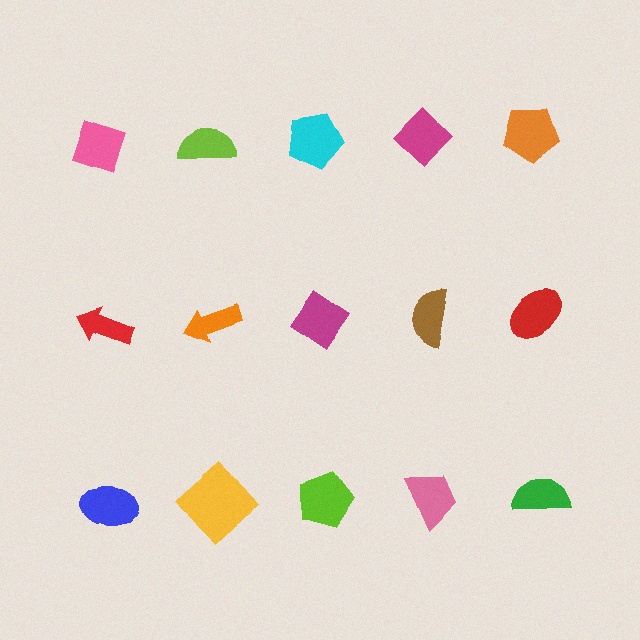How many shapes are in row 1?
5 shapes.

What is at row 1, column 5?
An orange pentagon.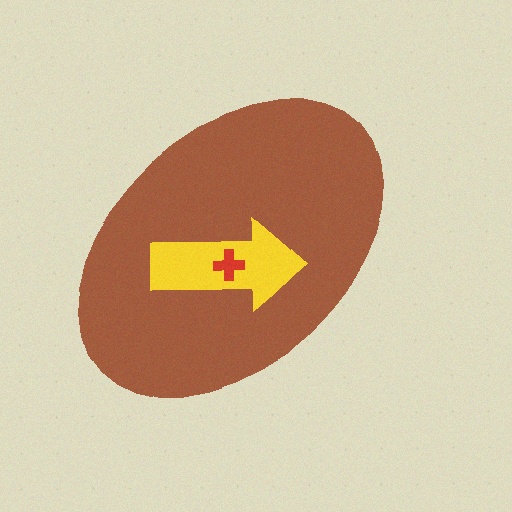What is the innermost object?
The red cross.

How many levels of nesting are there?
3.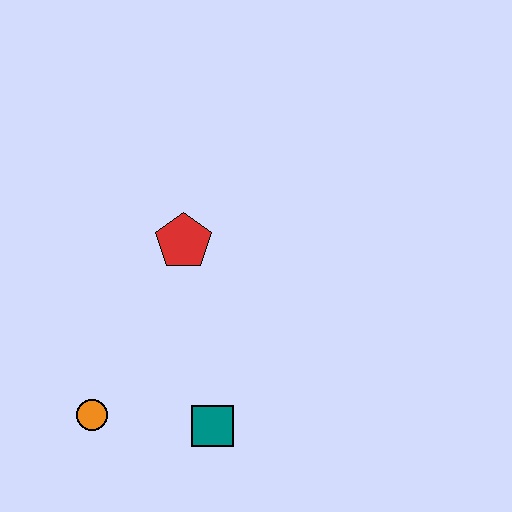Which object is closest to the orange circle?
The teal square is closest to the orange circle.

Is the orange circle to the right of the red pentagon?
No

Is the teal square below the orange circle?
Yes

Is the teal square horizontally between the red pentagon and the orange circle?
No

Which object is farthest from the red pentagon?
The orange circle is farthest from the red pentagon.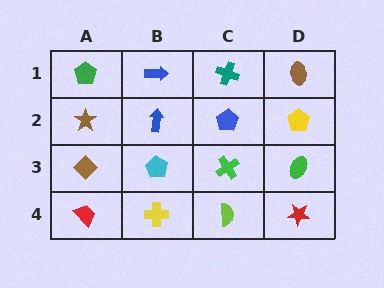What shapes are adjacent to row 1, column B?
A blue arrow (row 2, column B), a green pentagon (row 1, column A), a teal cross (row 1, column C).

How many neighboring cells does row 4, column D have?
2.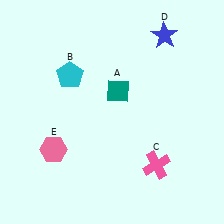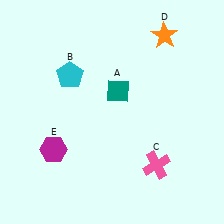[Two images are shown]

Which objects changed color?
D changed from blue to orange. E changed from pink to magenta.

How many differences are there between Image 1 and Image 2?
There are 2 differences between the two images.